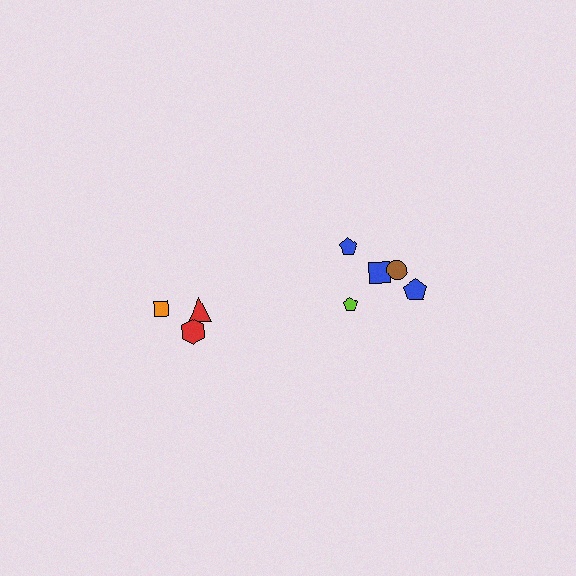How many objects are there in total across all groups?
There are 8 objects.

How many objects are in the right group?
There are 5 objects.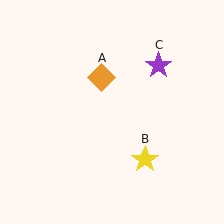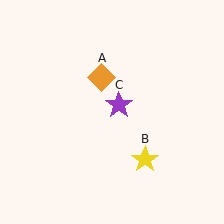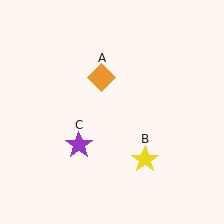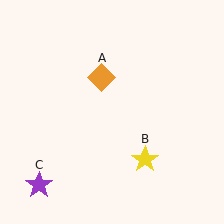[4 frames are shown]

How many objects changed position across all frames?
1 object changed position: purple star (object C).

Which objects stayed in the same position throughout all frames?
Orange diamond (object A) and yellow star (object B) remained stationary.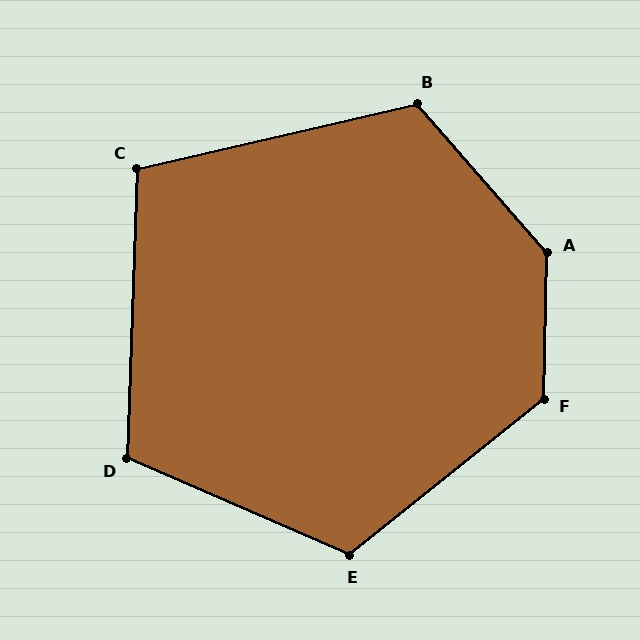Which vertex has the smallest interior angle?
C, at approximately 105 degrees.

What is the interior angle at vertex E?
Approximately 118 degrees (obtuse).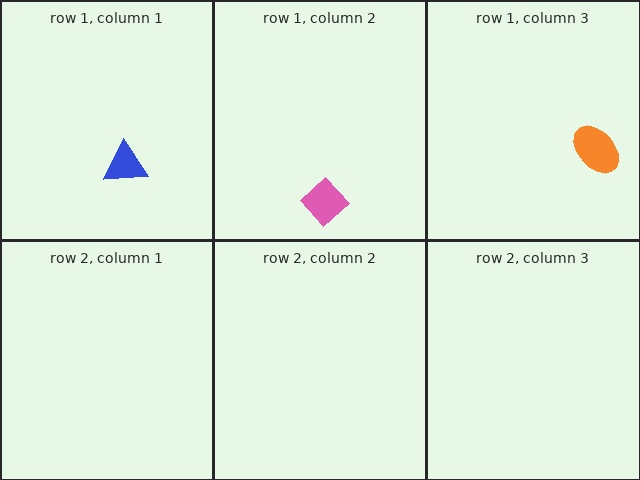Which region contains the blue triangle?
The row 1, column 1 region.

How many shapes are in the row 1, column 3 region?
1.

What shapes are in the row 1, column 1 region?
The blue triangle.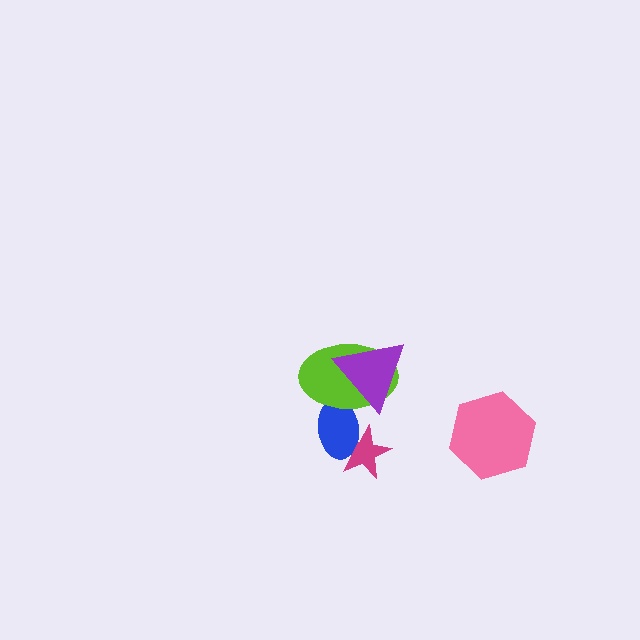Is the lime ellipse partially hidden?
Yes, it is partially covered by another shape.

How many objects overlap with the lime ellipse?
2 objects overlap with the lime ellipse.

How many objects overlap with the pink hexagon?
0 objects overlap with the pink hexagon.